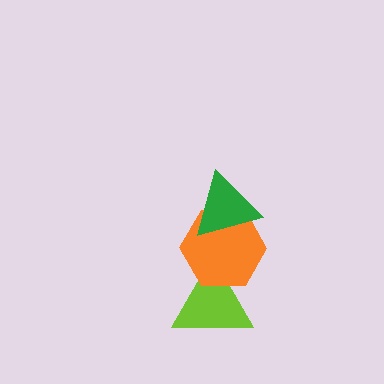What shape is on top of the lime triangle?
The orange hexagon is on top of the lime triangle.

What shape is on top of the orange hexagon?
The green triangle is on top of the orange hexagon.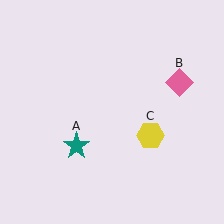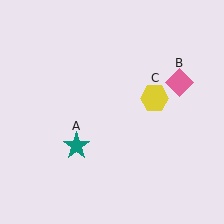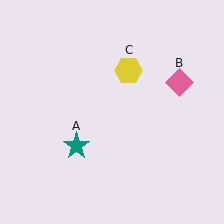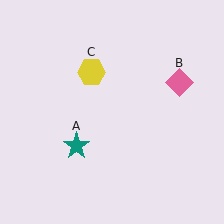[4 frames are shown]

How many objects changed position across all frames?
1 object changed position: yellow hexagon (object C).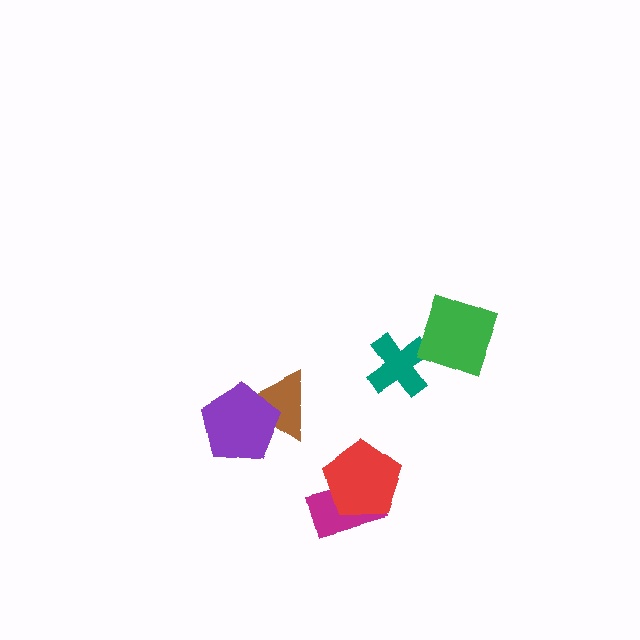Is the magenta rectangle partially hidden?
Yes, it is partially covered by another shape.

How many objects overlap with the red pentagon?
1 object overlaps with the red pentagon.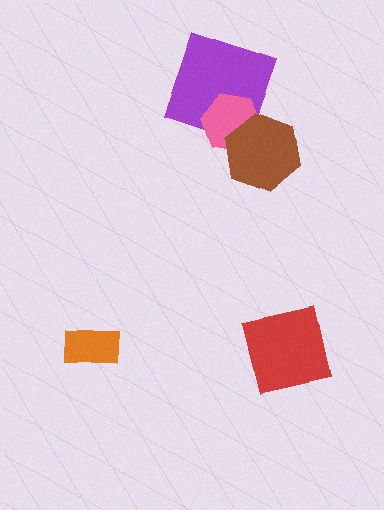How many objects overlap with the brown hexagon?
1 object overlaps with the brown hexagon.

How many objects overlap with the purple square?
1 object overlaps with the purple square.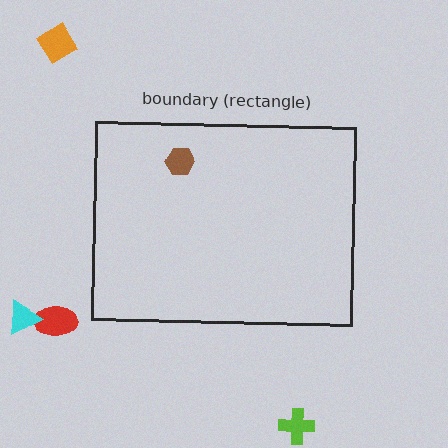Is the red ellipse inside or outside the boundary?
Outside.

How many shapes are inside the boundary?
1 inside, 4 outside.